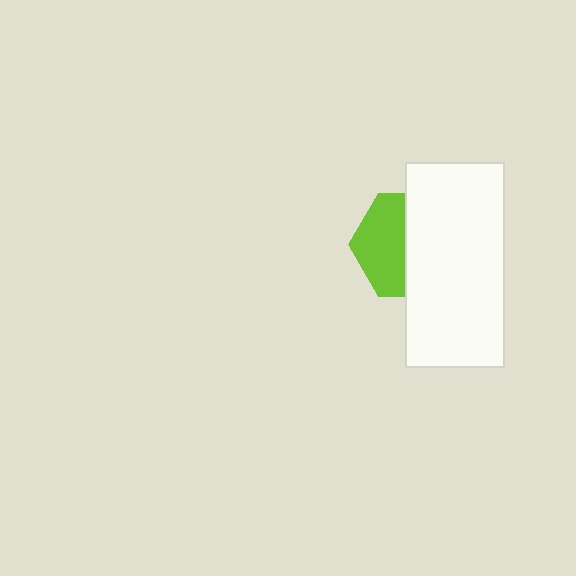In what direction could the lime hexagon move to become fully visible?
The lime hexagon could move left. That would shift it out from behind the white rectangle entirely.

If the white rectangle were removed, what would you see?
You would see the complete lime hexagon.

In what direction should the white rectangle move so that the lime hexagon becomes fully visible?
The white rectangle should move right. That is the shortest direction to clear the overlap and leave the lime hexagon fully visible.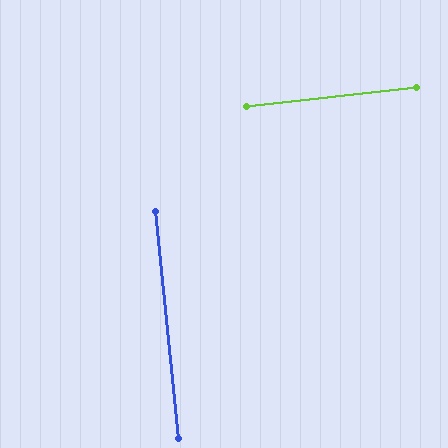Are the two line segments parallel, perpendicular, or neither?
Perpendicular — they meet at approximately 89°.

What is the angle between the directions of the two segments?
Approximately 89 degrees.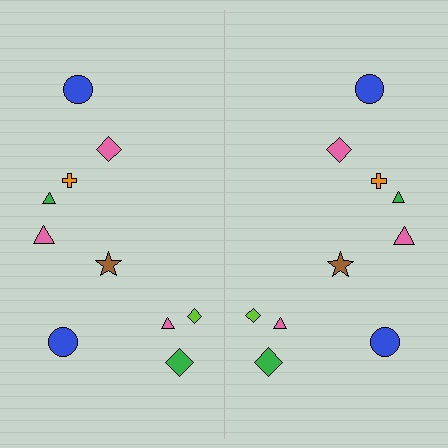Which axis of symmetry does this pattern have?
The pattern has a vertical axis of symmetry running through the center of the image.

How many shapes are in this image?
There are 20 shapes in this image.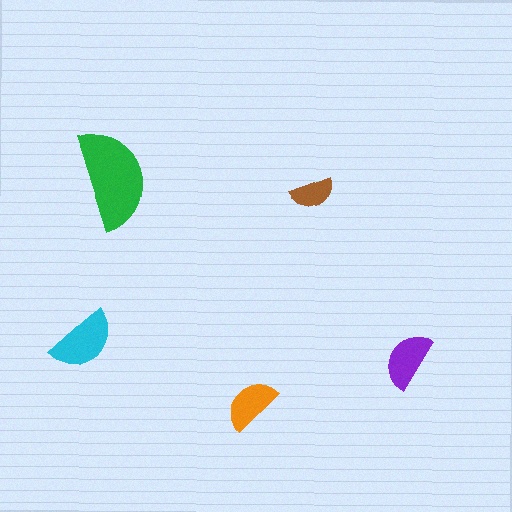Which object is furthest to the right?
The purple semicircle is rightmost.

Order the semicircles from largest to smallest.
the green one, the cyan one, the purple one, the orange one, the brown one.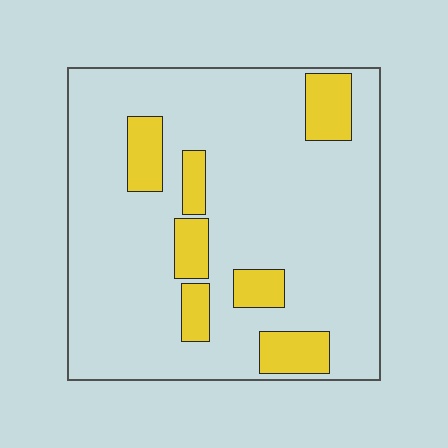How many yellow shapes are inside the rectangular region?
7.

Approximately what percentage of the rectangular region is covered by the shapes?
Approximately 15%.